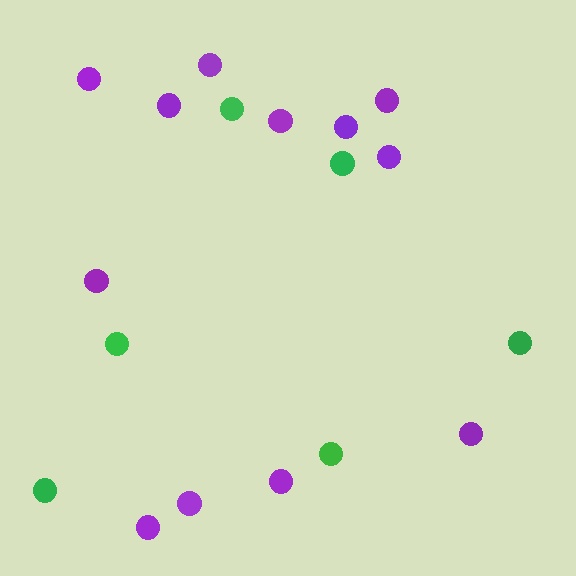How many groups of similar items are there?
There are 2 groups: one group of purple circles (12) and one group of green circles (6).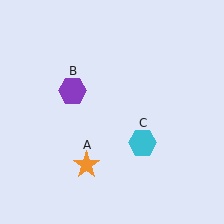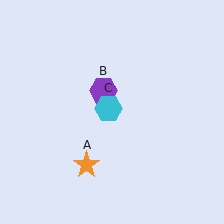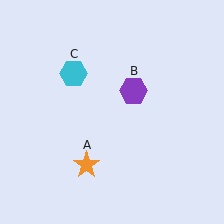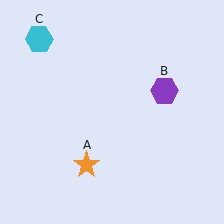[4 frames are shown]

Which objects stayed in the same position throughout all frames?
Orange star (object A) remained stationary.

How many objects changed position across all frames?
2 objects changed position: purple hexagon (object B), cyan hexagon (object C).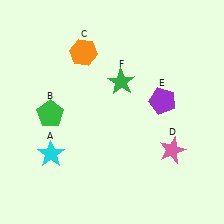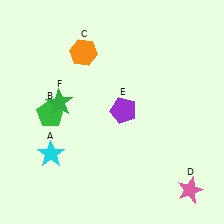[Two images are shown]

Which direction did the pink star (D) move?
The pink star (D) moved down.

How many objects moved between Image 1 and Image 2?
3 objects moved between the two images.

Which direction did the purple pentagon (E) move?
The purple pentagon (E) moved left.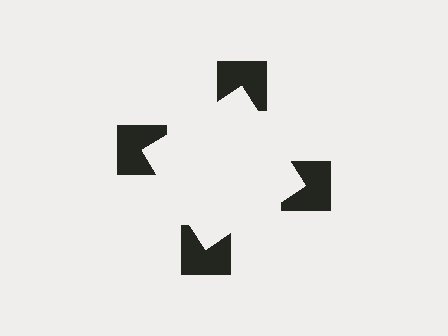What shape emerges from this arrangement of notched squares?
An illusory square — its edges are inferred from the aligned wedge cuts in the notched squares, not physically drawn.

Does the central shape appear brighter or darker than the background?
It typically appears slightly brighter than the background, even though no actual brightness change is drawn.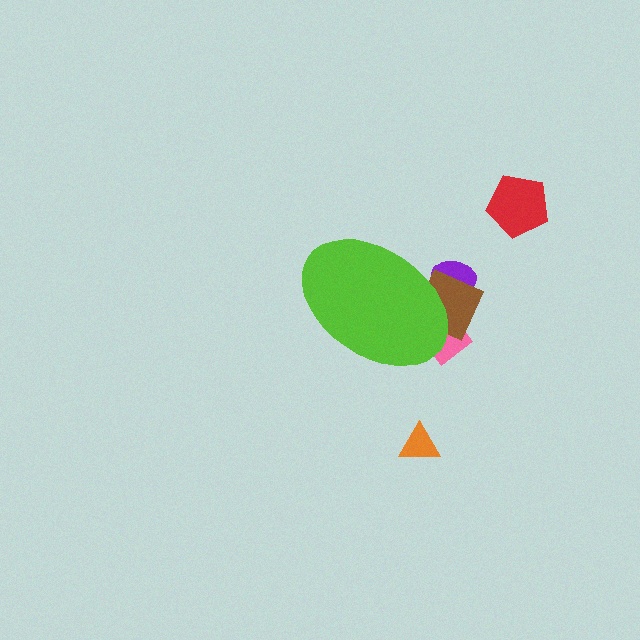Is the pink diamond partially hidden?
Yes, the pink diamond is partially hidden behind the lime ellipse.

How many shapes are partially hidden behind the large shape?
3 shapes are partially hidden.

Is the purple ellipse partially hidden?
Yes, the purple ellipse is partially hidden behind the lime ellipse.